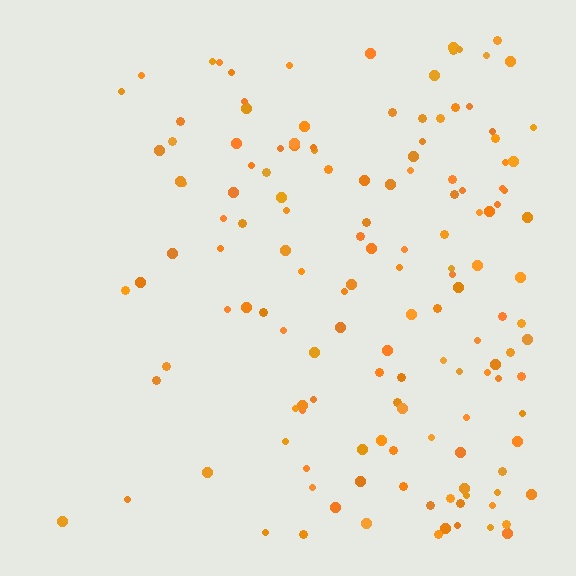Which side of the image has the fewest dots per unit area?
The left.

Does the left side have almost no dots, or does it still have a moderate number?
Still a moderate number, just noticeably fewer than the right.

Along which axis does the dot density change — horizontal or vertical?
Horizontal.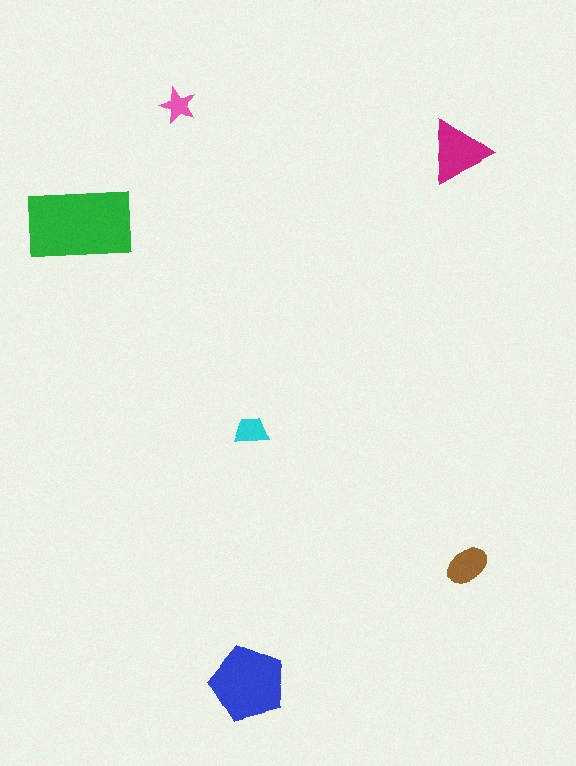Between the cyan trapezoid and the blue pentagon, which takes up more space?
The blue pentagon.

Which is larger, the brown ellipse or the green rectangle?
The green rectangle.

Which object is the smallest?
The pink star.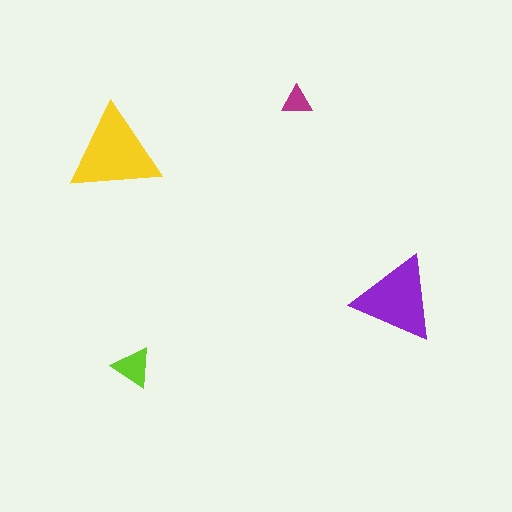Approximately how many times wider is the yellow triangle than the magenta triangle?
About 3 times wider.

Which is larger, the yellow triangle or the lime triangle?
The yellow one.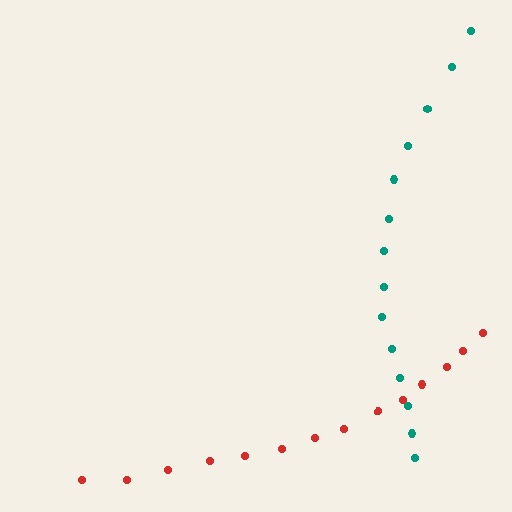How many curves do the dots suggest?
There are 2 distinct paths.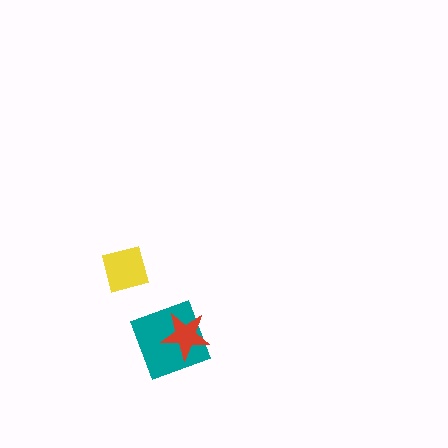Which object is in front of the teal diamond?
The red star is in front of the teal diamond.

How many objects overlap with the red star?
1 object overlaps with the red star.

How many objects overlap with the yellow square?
0 objects overlap with the yellow square.